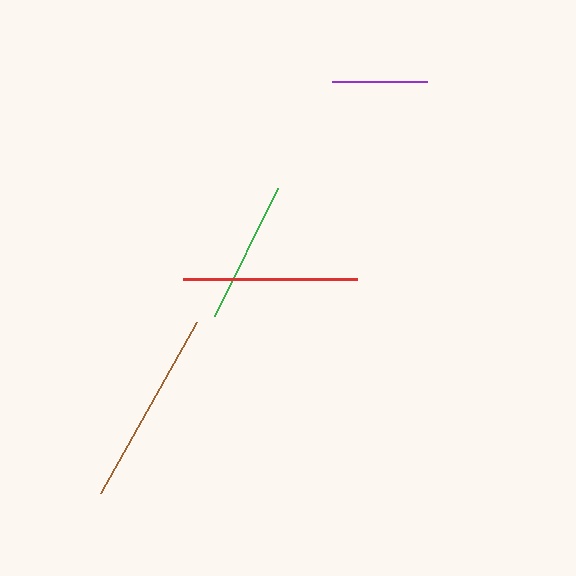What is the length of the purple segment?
The purple segment is approximately 95 pixels long.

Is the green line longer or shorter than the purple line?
The green line is longer than the purple line.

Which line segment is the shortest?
The purple line is the shortest at approximately 95 pixels.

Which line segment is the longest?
The brown line is the longest at approximately 197 pixels.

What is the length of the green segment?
The green segment is approximately 143 pixels long.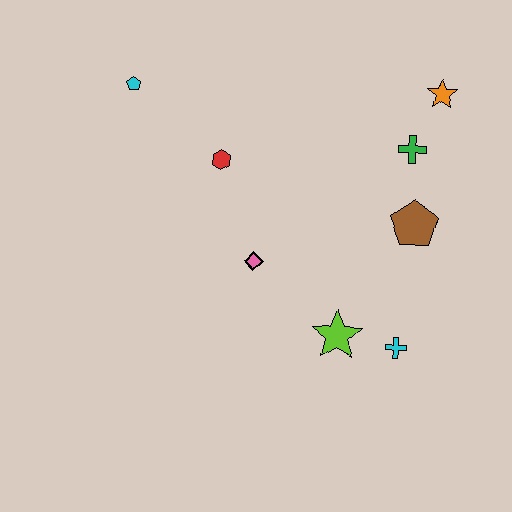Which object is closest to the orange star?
The green cross is closest to the orange star.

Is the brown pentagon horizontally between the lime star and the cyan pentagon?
No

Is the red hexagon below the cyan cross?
No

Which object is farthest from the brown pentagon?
The cyan pentagon is farthest from the brown pentagon.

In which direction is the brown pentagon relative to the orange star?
The brown pentagon is below the orange star.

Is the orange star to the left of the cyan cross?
No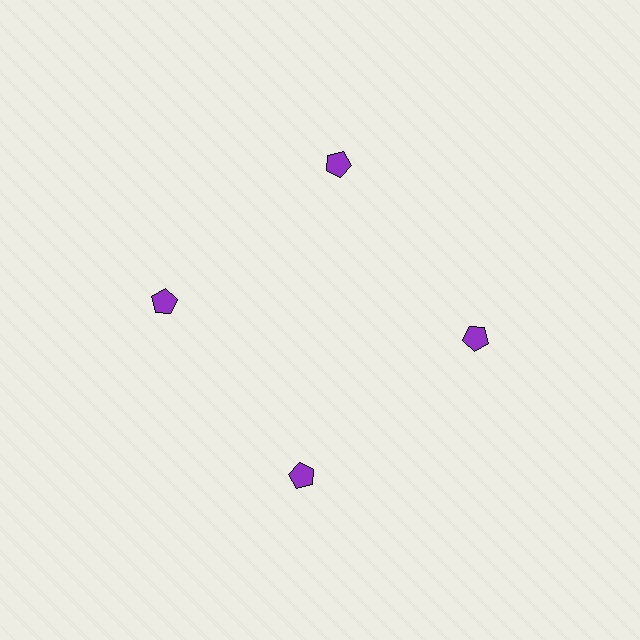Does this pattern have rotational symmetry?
Yes, this pattern has 4-fold rotational symmetry. It looks the same after rotating 90 degrees around the center.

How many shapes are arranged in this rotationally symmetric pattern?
There are 4 shapes, arranged in 4 groups of 1.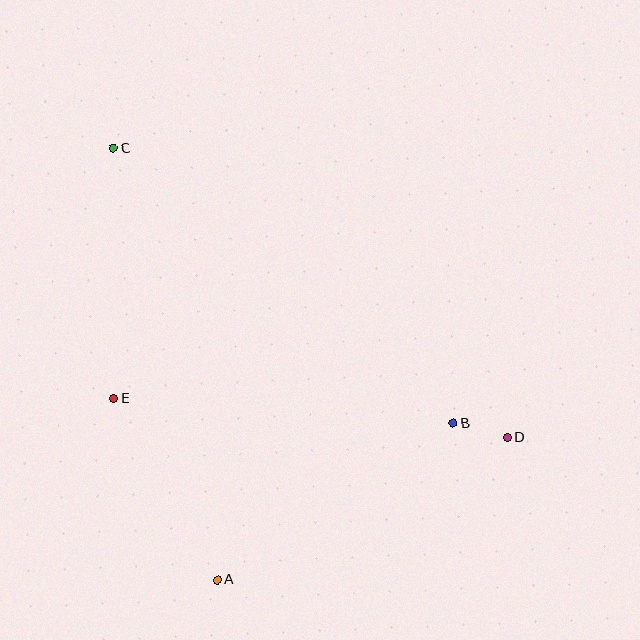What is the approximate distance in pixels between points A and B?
The distance between A and B is approximately 283 pixels.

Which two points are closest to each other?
Points B and D are closest to each other.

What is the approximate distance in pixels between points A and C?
The distance between A and C is approximately 444 pixels.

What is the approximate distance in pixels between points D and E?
The distance between D and E is approximately 395 pixels.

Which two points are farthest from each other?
Points C and D are farthest from each other.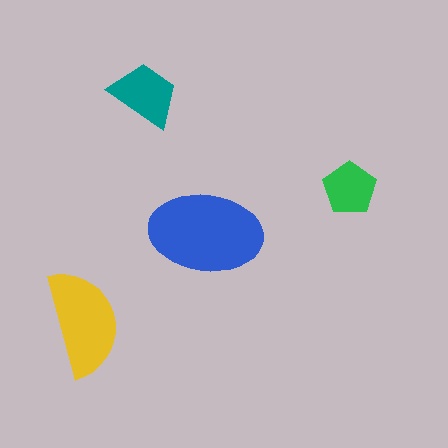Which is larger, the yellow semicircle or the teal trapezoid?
The yellow semicircle.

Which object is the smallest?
The green pentagon.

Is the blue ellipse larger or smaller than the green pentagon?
Larger.